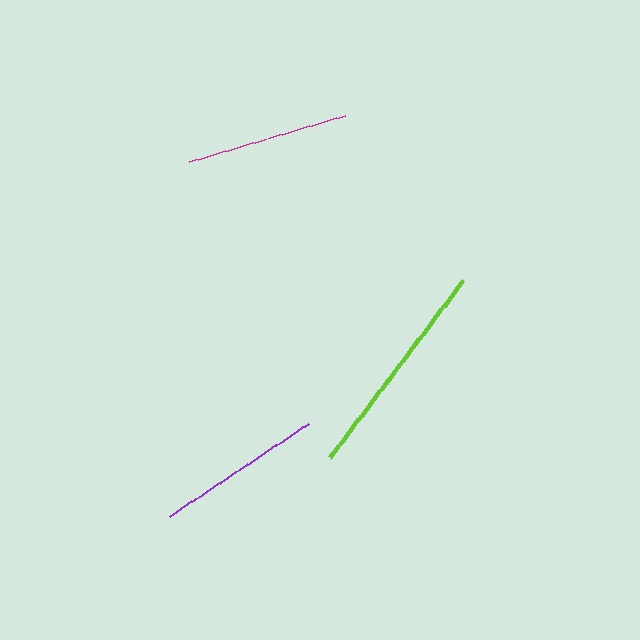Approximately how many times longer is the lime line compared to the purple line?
The lime line is approximately 1.3 times the length of the purple line.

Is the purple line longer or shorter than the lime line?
The lime line is longer than the purple line.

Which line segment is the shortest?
The magenta line is the shortest at approximately 163 pixels.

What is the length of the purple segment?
The purple segment is approximately 169 pixels long.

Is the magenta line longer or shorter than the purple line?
The purple line is longer than the magenta line.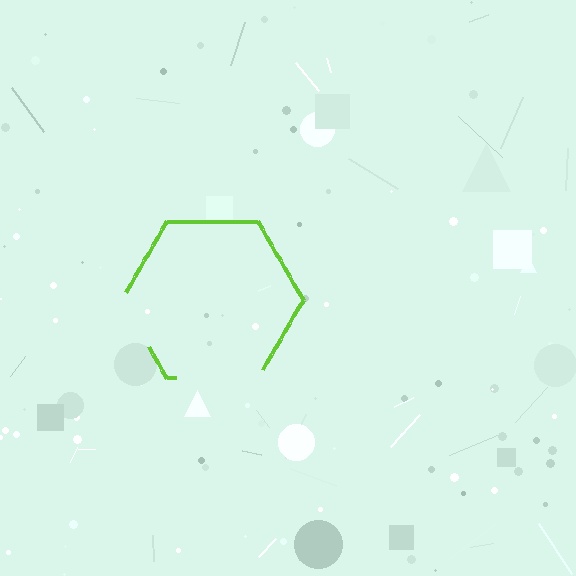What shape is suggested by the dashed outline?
The dashed outline suggests a hexagon.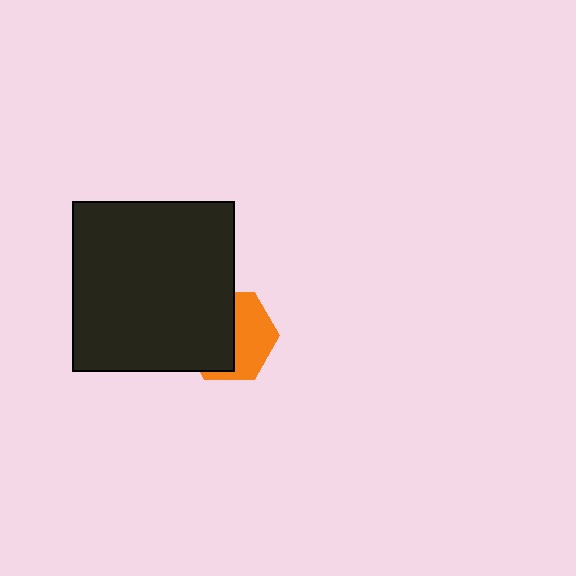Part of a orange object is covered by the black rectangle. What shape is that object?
It is a hexagon.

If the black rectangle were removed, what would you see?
You would see the complete orange hexagon.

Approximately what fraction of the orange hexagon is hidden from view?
Roughly 54% of the orange hexagon is hidden behind the black rectangle.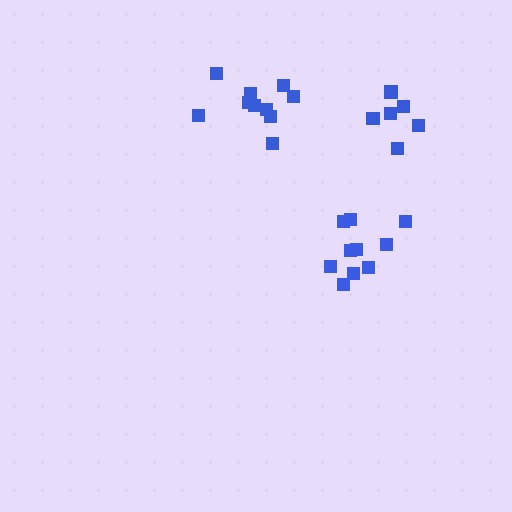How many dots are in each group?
Group 1: 6 dots, Group 2: 10 dots, Group 3: 10 dots (26 total).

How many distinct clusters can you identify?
There are 3 distinct clusters.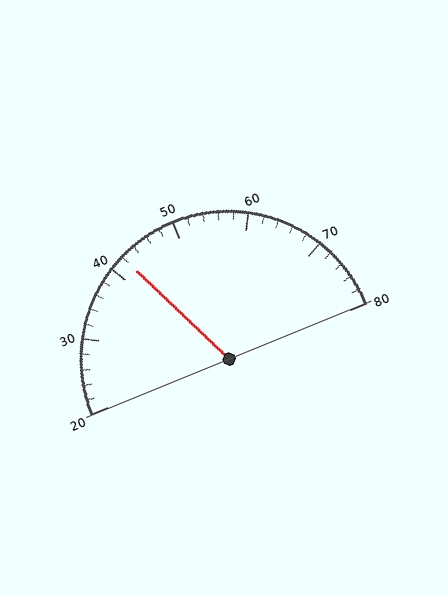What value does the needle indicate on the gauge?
The needle indicates approximately 42.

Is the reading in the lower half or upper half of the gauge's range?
The reading is in the lower half of the range (20 to 80).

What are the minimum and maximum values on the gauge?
The gauge ranges from 20 to 80.